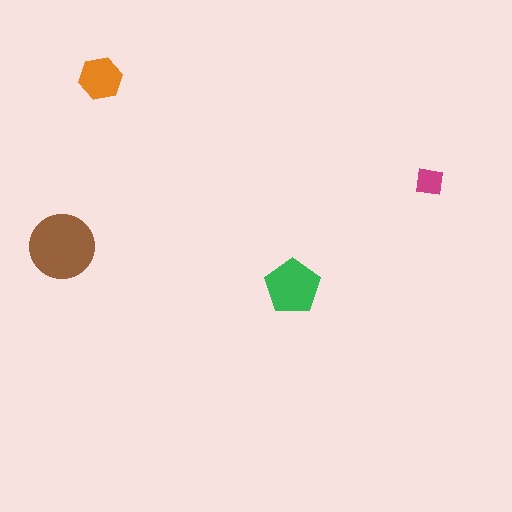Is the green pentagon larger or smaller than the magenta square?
Larger.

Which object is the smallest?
The magenta square.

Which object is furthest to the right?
The magenta square is rightmost.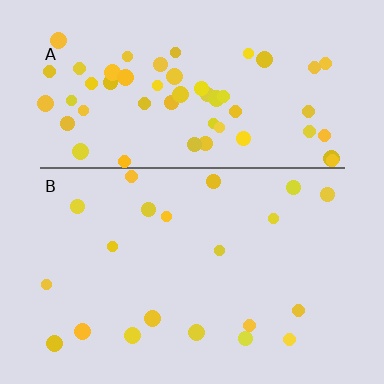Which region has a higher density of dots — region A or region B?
A (the top).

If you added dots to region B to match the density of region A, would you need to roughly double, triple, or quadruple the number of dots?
Approximately triple.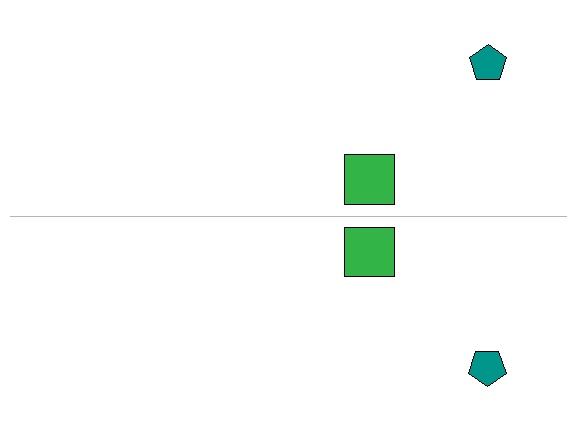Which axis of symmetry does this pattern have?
The pattern has a horizontal axis of symmetry running through the center of the image.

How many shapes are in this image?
There are 4 shapes in this image.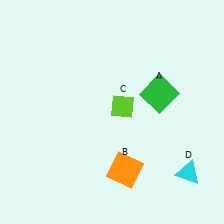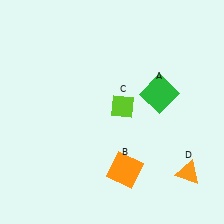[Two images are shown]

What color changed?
The triangle (D) changed from cyan in Image 1 to orange in Image 2.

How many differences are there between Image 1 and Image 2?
There is 1 difference between the two images.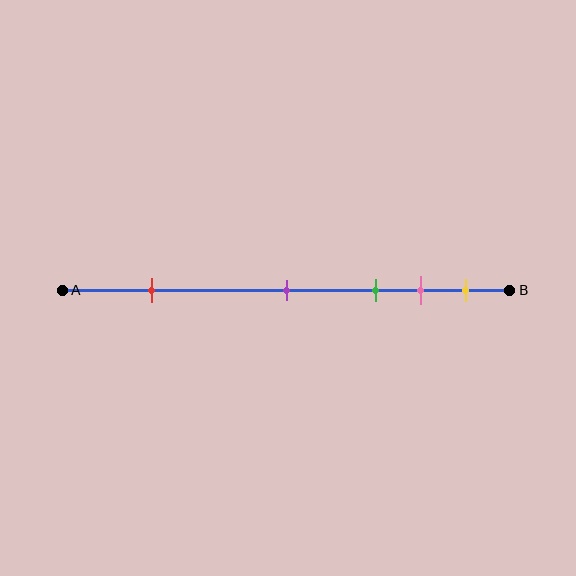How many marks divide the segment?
There are 5 marks dividing the segment.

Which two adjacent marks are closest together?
The pink and yellow marks are the closest adjacent pair.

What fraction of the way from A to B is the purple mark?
The purple mark is approximately 50% (0.5) of the way from A to B.